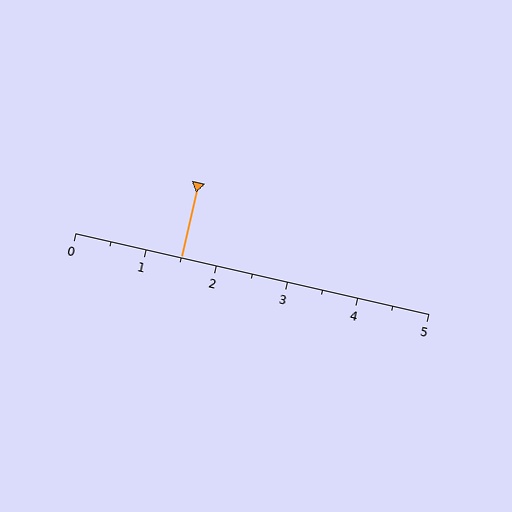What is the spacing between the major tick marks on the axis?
The major ticks are spaced 1 apart.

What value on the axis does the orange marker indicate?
The marker indicates approximately 1.5.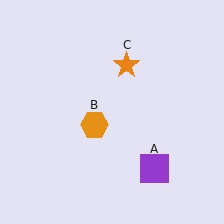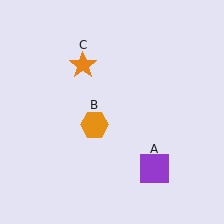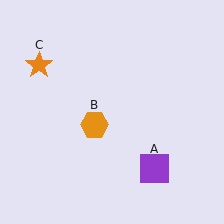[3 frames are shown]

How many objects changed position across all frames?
1 object changed position: orange star (object C).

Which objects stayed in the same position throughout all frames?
Purple square (object A) and orange hexagon (object B) remained stationary.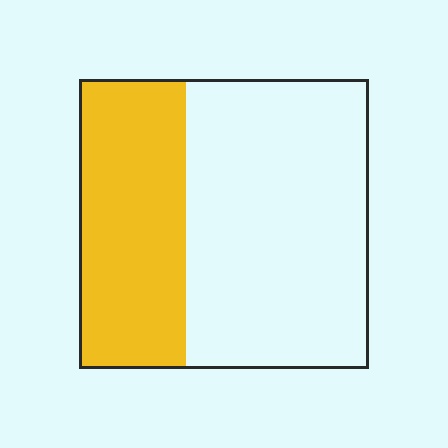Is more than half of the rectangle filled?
No.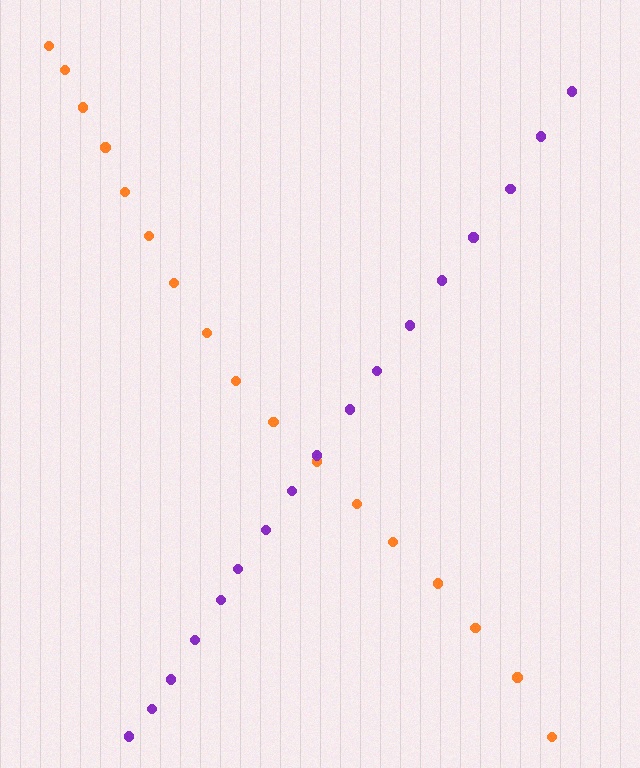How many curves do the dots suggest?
There are 2 distinct paths.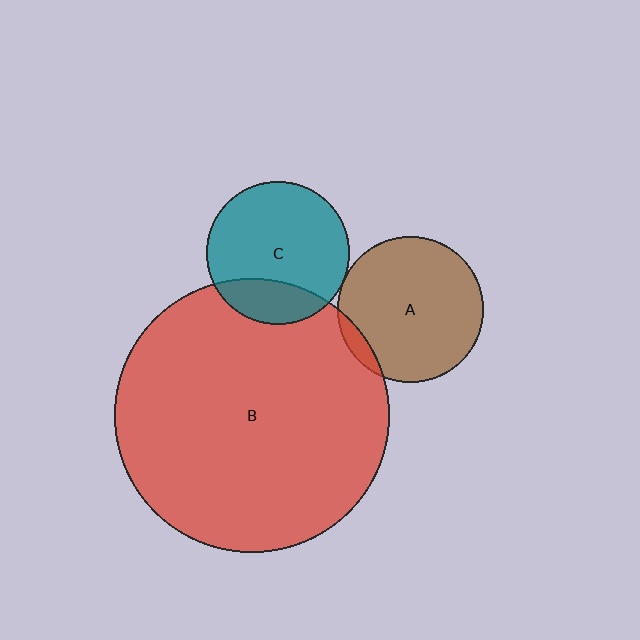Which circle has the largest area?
Circle B (red).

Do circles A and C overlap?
Yes.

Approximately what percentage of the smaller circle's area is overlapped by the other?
Approximately 5%.